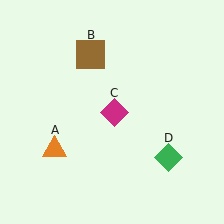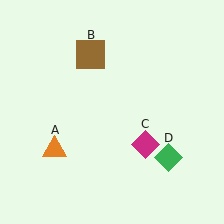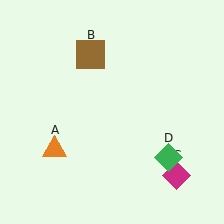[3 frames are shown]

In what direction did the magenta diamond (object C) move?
The magenta diamond (object C) moved down and to the right.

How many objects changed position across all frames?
1 object changed position: magenta diamond (object C).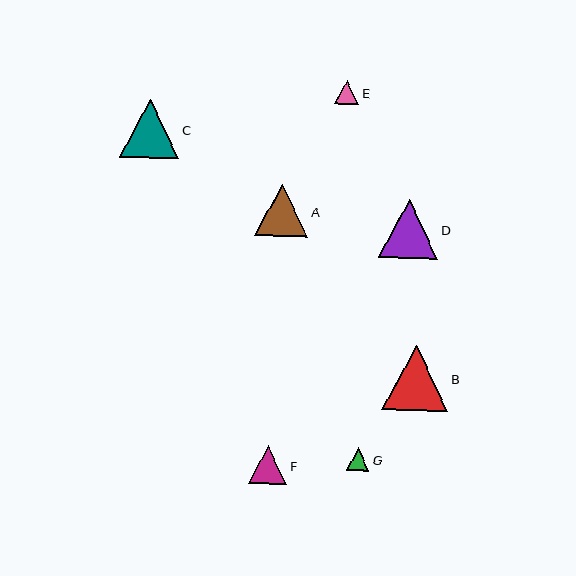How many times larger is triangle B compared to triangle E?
Triangle B is approximately 2.7 times the size of triangle E.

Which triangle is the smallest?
Triangle G is the smallest with a size of approximately 23 pixels.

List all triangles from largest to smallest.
From largest to smallest: B, D, C, A, F, E, G.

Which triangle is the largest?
Triangle B is the largest with a size of approximately 65 pixels.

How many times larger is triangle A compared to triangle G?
Triangle A is approximately 2.3 times the size of triangle G.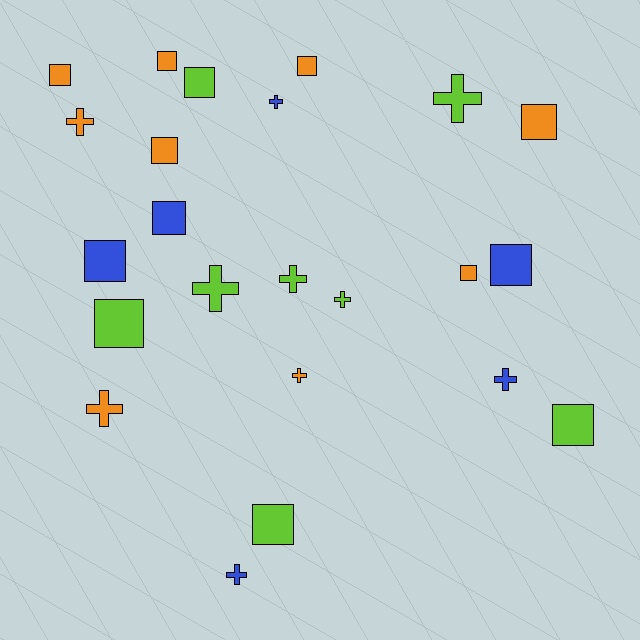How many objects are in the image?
There are 23 objects.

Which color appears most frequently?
Orange, with 9 objects.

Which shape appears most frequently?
Square, with 13 objects.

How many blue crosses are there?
There are 3 blue crosses.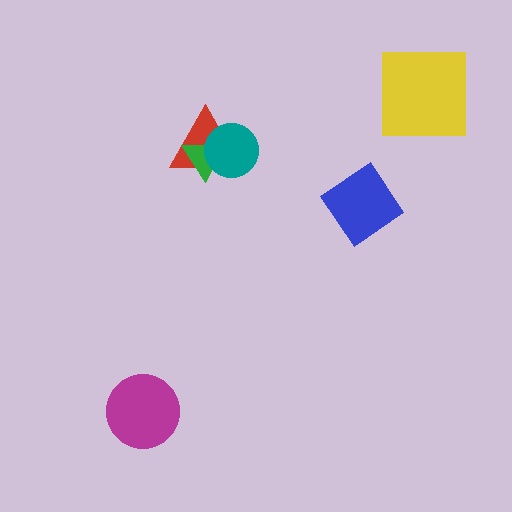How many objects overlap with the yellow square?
0 objects overlap with the yellow square.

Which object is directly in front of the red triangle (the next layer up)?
The green triangle is directly in front of the red triangle.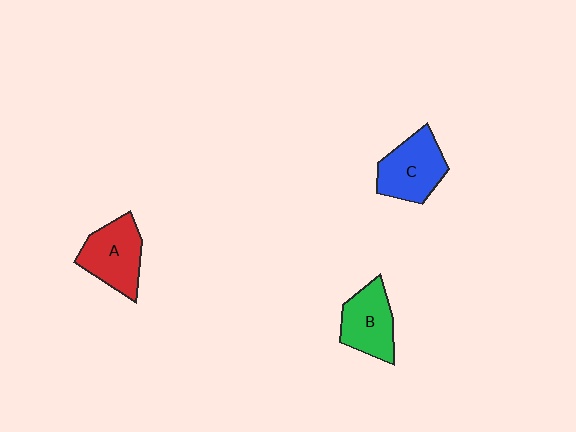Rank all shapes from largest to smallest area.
From largest to smallest: A (red), C (blue), B (green).